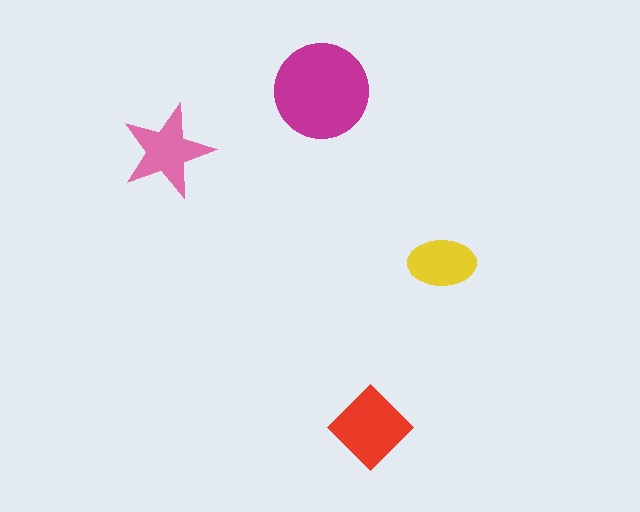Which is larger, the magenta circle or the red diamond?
The magenta circle.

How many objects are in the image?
There are 4 objects in the image.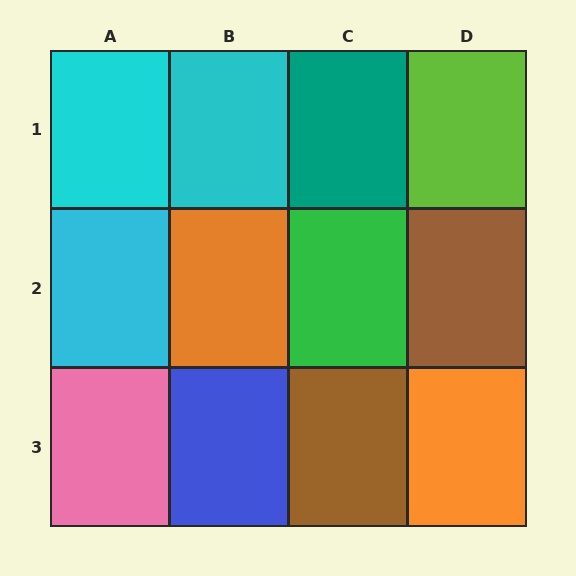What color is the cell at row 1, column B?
Cyan.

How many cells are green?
1 cell is green.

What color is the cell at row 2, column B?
Orange.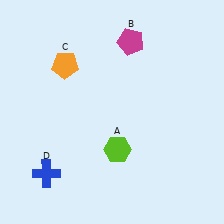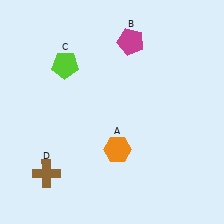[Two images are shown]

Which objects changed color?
A changed from lime to orange. C changed from orange to lime. D changed from blue to brown.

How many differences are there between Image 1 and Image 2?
There are 3 differences between the two images.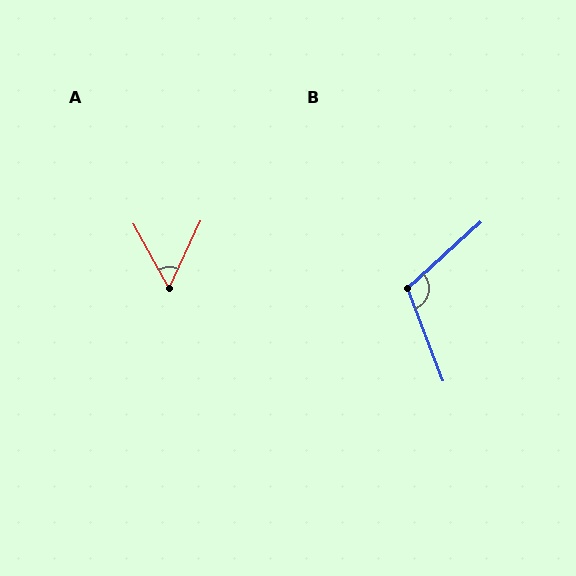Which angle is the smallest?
A, at approximately 54 degrees.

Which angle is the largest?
B, at approximately 111 degrees.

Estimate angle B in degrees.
Approximately 111 degrees.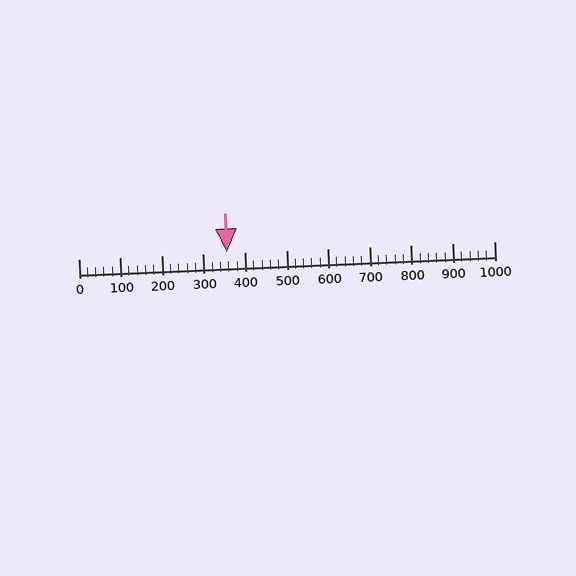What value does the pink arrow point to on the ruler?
The pink arrow points to approximately 357.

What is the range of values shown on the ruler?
The ruler shows values from 0 to 1000.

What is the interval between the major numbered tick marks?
The major tick marks are spaced 100 units apart.